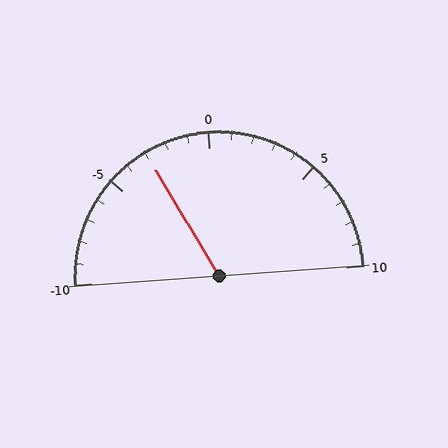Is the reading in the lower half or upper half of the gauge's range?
The reading is in the lower half of the range (-10 to 10).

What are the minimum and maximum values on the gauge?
The gauge ranges from -10 to 10.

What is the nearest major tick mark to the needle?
The nearest major tick mark is -5.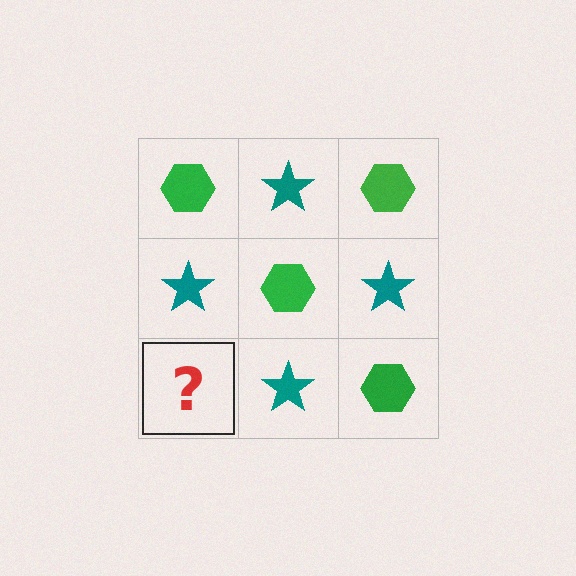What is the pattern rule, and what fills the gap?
The rule is that it alternates green hexagon and teal star in a checkerboard pattern. The gap should be filled with a green hexagon.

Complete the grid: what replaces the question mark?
The question mark should be replaced with a green hexagon.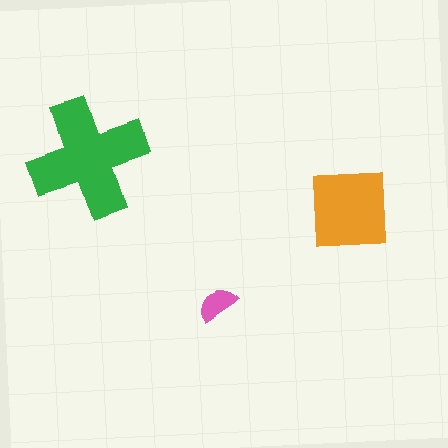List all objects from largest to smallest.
The green cross, the orange square, the pink semicircle.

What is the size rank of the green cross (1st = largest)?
1st.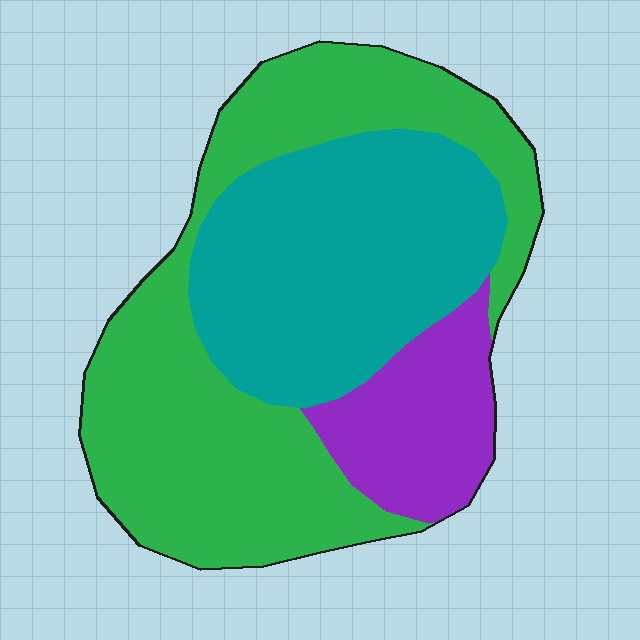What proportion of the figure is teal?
Teal covers about 35% of the figure.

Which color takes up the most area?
Green, at roughly 50%.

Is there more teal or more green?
Green.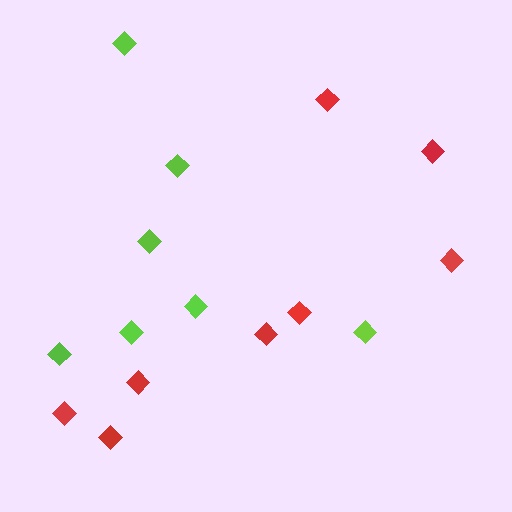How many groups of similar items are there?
There are 2 groups: one group of red diamonds (8) and one group of lime diamonds (7).